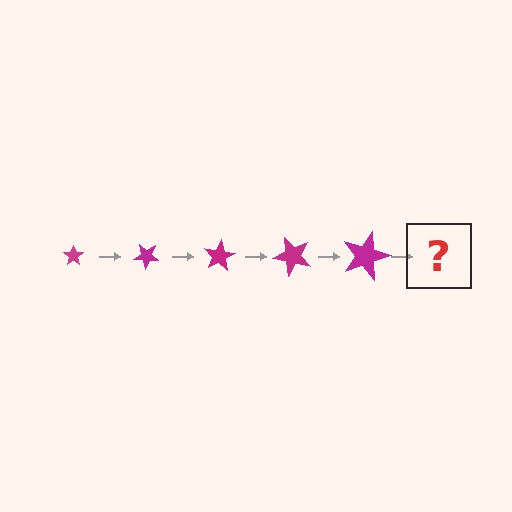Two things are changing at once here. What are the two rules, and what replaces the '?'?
The two rules are that the star grows larger each step and it rotates 40 degrees each step. The '?' should be a star, larger than the previous one and rotated 200 degrees from the start.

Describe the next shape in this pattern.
It should be a star, larger than the previous one and rotated 200 degrees from the start.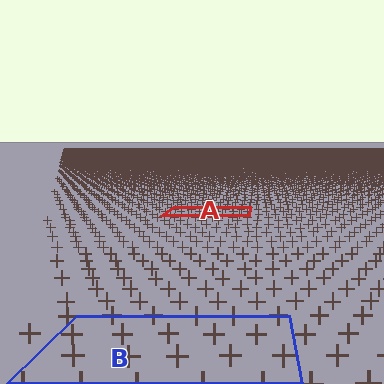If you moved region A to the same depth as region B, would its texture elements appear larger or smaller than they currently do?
They would appear larger. At a closer depth, the same texture elements are projected at a bigger on-screen size.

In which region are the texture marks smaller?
The texture marks are smaller in region A, because it is farther away.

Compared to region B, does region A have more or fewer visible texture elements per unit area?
Region A has more texture elements per unit area — they are packed more densely because it is farther away.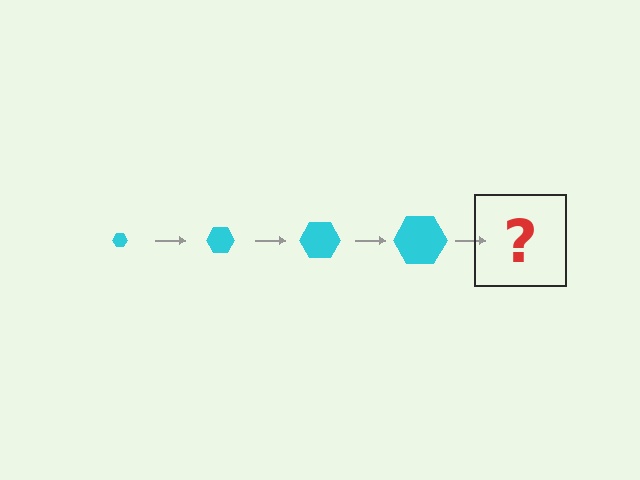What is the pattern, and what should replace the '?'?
The pattern is that the hexagon gets progressively larger each step. The '?' should be a cyan hexagon, larger than the previous one.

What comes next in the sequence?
The next element should be a cyan hexagon, larger than the previous one.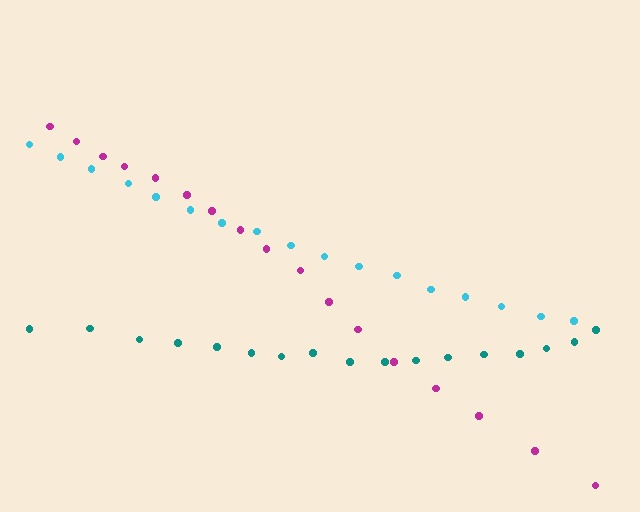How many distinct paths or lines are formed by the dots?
There are 3 distinct paths.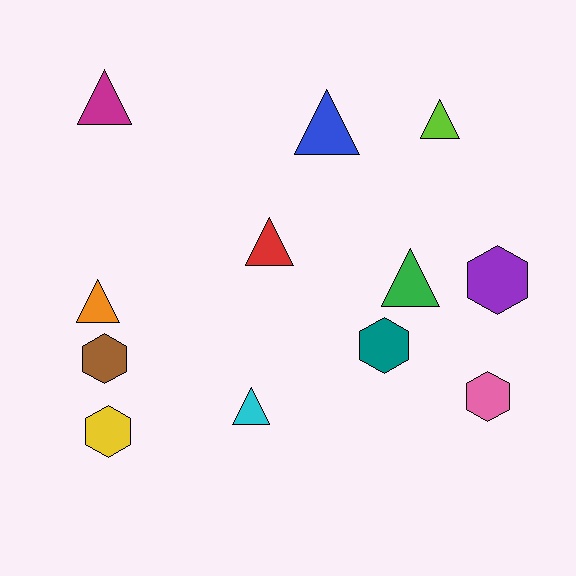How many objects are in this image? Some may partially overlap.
There are 12 objects.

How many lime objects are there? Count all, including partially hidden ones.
There is 1 lime object.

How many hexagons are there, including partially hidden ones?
There are 5 hexagons.